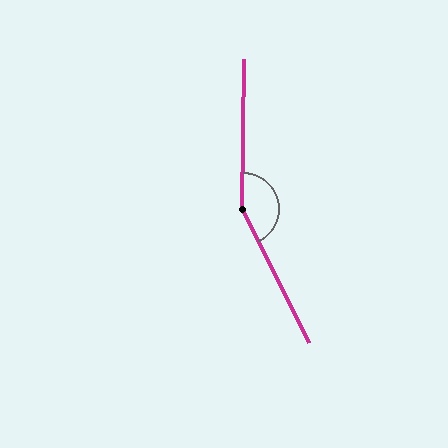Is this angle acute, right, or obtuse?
It is obtuse.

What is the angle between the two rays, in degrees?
Approximately 153 degrees.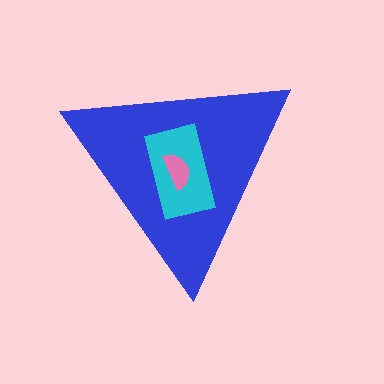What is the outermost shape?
The blue triangle.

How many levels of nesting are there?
3.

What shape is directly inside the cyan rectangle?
The pink semicircle.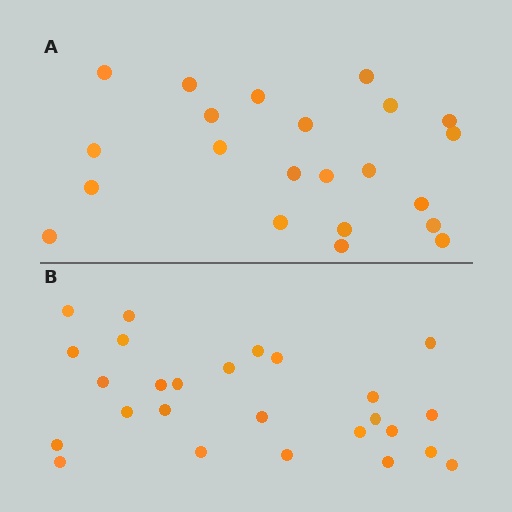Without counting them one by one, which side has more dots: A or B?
Region B (the bottom region) has more dots.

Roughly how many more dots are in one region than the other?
Region B has about 4 more dots than region A.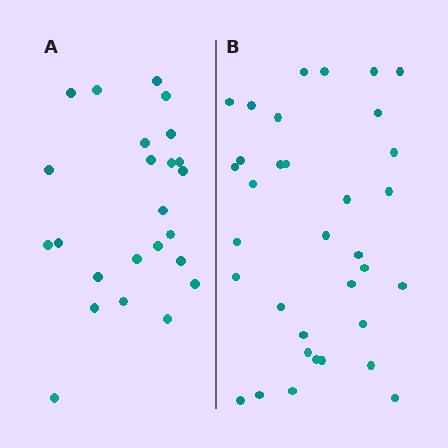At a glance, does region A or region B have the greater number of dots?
Region B (the right region) has more dots.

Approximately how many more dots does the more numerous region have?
Region B has roughly 10 or so more dots than region A.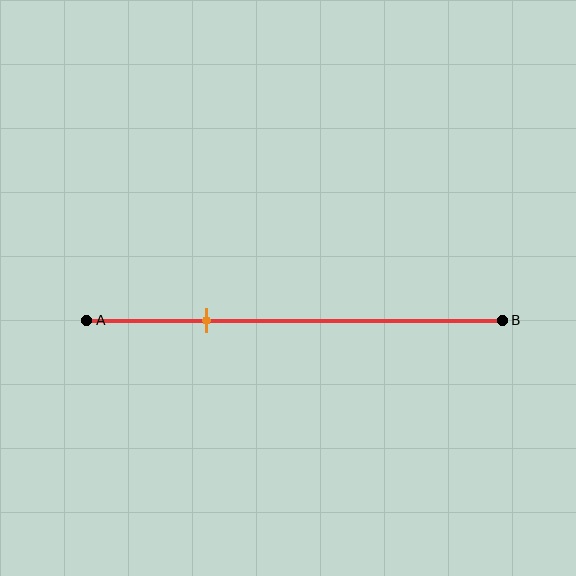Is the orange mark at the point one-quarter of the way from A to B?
No, the mark is at about 30% from A, not at the 25% one-quarter point.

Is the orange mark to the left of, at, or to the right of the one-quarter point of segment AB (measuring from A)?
The orange mark is to the right of the one-quarter point of segment AB.